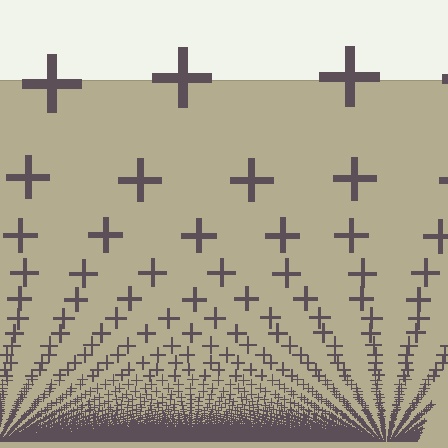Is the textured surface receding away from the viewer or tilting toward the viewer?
The surface appears to tilt toward the viewer. Texture elements get larger and sparser toward the top.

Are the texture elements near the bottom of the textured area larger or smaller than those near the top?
Smaller. The gradient is inverted — elements near the bottom are smaller and denser.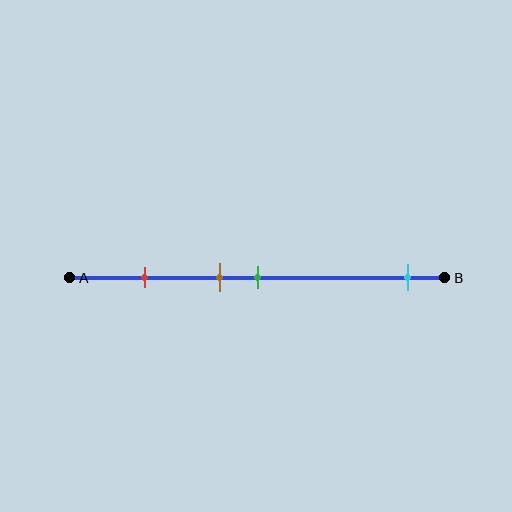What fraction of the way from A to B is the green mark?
The green mark is approximately 50% (0.5) of the way from A to B.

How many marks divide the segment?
There are 4 marks dividing the segment.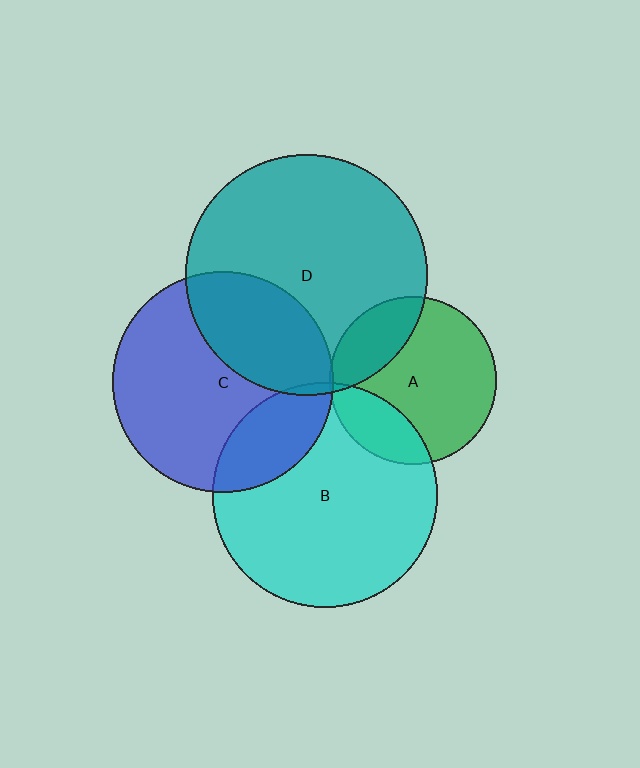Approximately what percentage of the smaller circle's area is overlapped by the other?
Approximately 20%.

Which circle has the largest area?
Circle D (teal).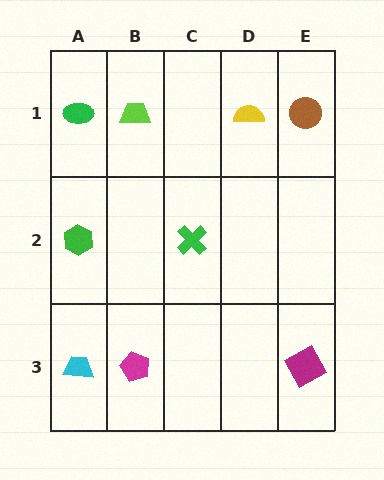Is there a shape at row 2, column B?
No, that cell is empty.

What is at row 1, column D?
A yellow semicircle.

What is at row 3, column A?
A cyan trapezoid.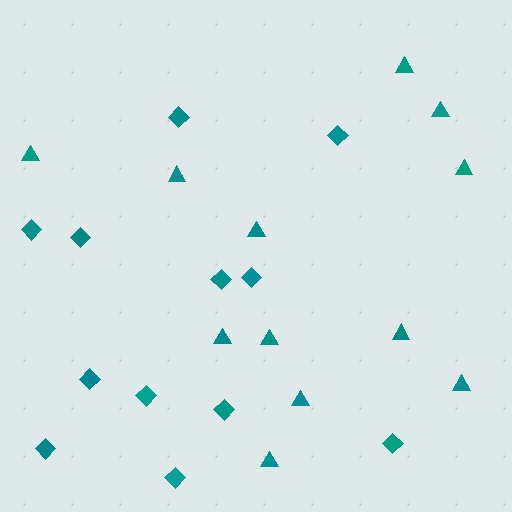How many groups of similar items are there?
There are 2 groups: one group of triangles (12) and one group of diamonds (12).